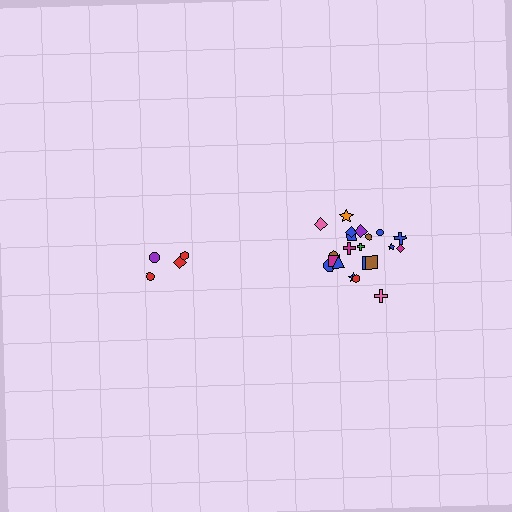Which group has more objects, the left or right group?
The right group.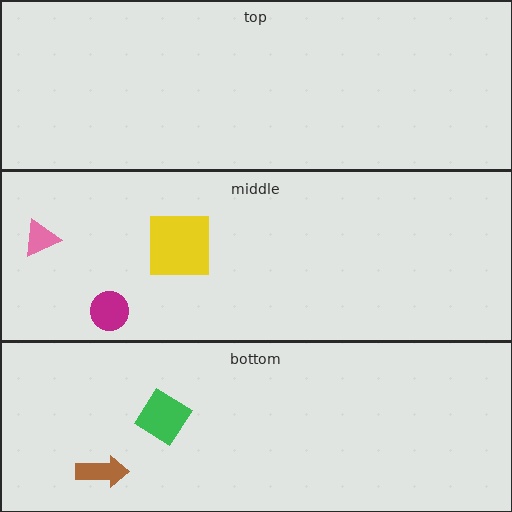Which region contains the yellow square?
The middle region.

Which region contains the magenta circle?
The middle region.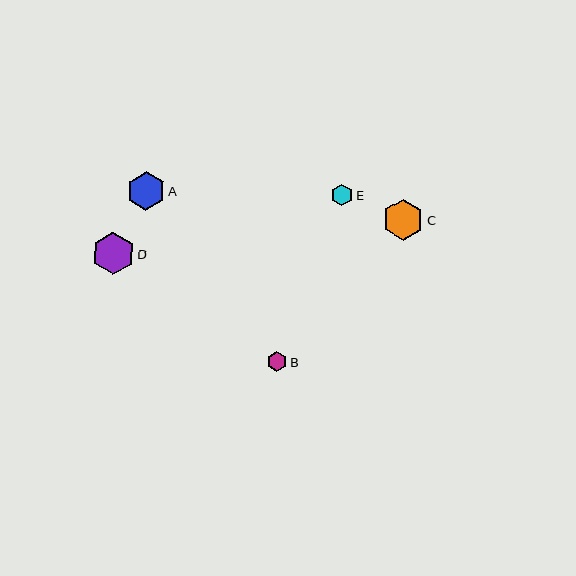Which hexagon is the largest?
Hexagon D is the largest with a size of approximately 42 pixels.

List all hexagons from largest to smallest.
From largest to smallest: D, C, A, E, B.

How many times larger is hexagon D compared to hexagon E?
Hexagon D is approximately 1.9 times the size of hexagon E.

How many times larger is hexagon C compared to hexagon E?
Hexagon C is approximately 1.9 times the size of hexagon E.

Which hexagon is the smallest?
Hexagon B is the smallest with a size of approximately 20 pixels.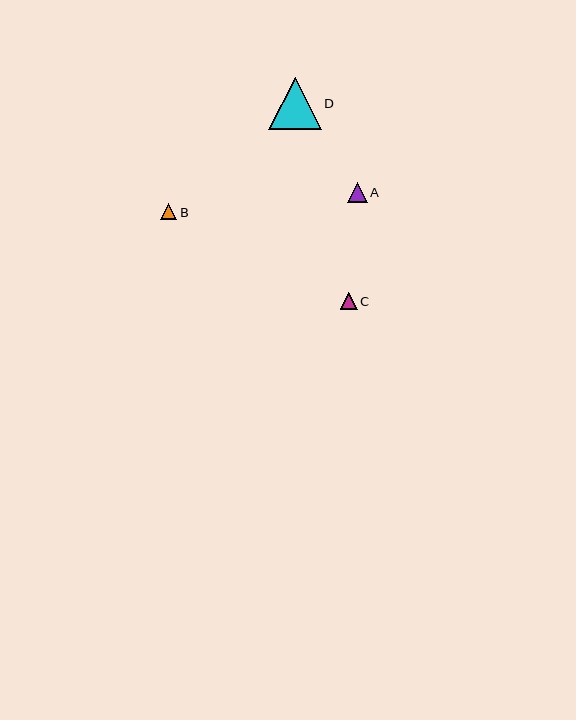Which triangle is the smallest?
Triangle B is the smallest with a size of approximately 16 pixels.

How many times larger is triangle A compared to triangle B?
Triangle A is approximately 1.3 times the size of triangle B.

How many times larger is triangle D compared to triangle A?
Triangle D is approximately 2.6 times the size of triangle A.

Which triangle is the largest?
Triangle D is the largest with a size of approximately 52 pixels.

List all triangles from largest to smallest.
From largest to smallest: D, A, C, B.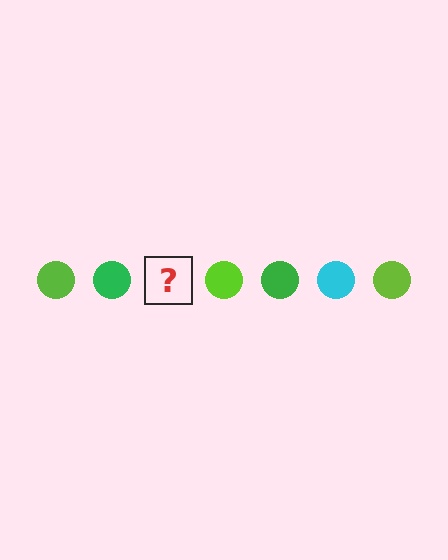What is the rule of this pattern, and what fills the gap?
The rule is that the pattern cycles through lime, green, cyan circles. The gap should be filled with a cyan circle.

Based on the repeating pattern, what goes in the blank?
The blank should be a cyan circle.